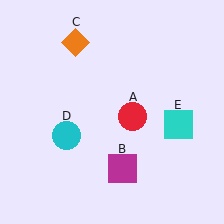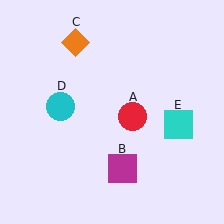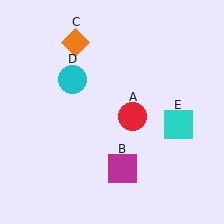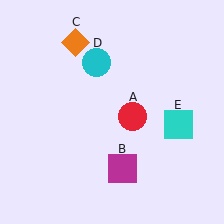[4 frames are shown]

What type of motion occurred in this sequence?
The cyan circle (object D) rotated clockwise around the center of the scene.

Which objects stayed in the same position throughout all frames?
Red circle (object A) and magenta square (object B) and orange diamond (object C) and cyan square (object E) remained stationary.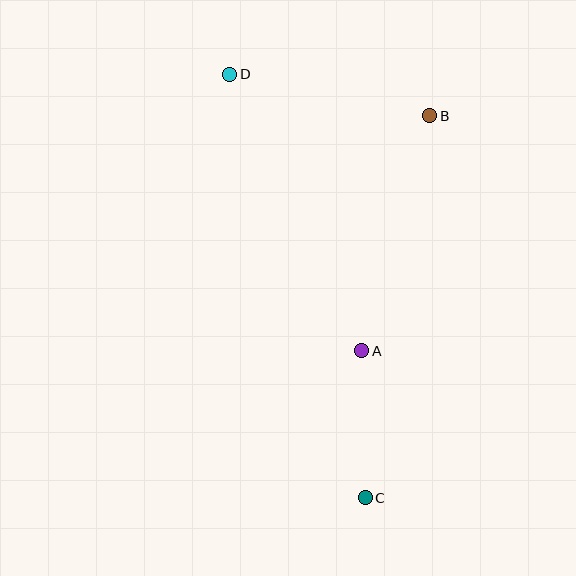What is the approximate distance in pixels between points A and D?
The distance between A and D is approximately 306 pixels.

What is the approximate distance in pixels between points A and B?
The distance between A and B is approximately 245 pixels.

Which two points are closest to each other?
Points A and C are closest to each other.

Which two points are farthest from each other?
Points C and D are farthest from each other.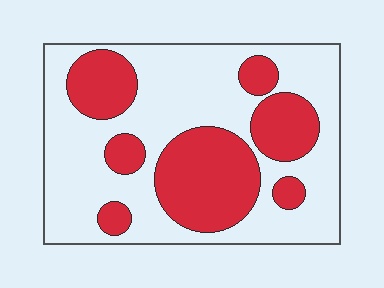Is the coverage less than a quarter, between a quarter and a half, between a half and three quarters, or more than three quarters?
Between a quarter and a half.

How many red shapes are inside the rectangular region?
7.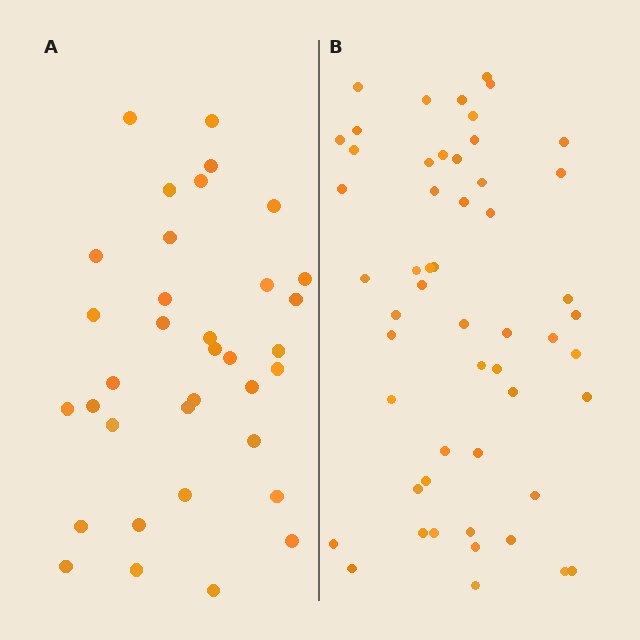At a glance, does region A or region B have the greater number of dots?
Region B (the right region) has more dots.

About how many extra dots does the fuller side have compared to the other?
Region B has approximately 20 more dots than region A.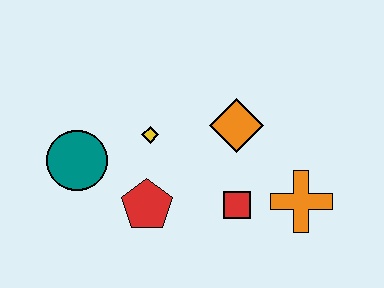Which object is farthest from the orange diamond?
The teal circle is farthest from the orange diamond.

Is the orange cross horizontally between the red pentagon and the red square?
No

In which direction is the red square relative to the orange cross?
The red square is to the left of the orange cross.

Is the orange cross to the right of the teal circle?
Yes